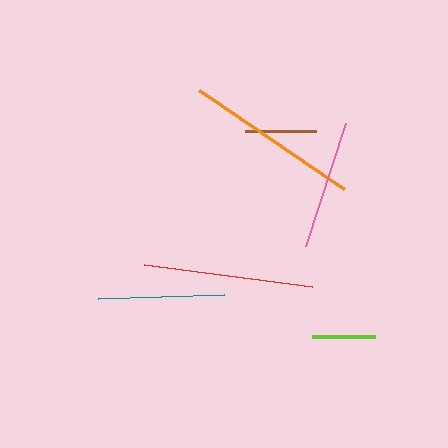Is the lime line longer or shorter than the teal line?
The teal line is longer than the lime line.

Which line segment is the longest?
The orange line is the longest at approximately 176 pixels.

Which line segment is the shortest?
The lime line is the shortest at approximately 63 pixels.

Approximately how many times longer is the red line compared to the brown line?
The red line is approximately 2.4 times the length of the brown line.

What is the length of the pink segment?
The pink segment is approximately 129 pixels long.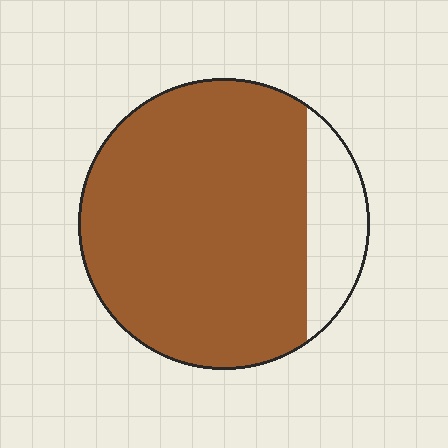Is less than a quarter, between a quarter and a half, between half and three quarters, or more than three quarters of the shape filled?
More than three quarters.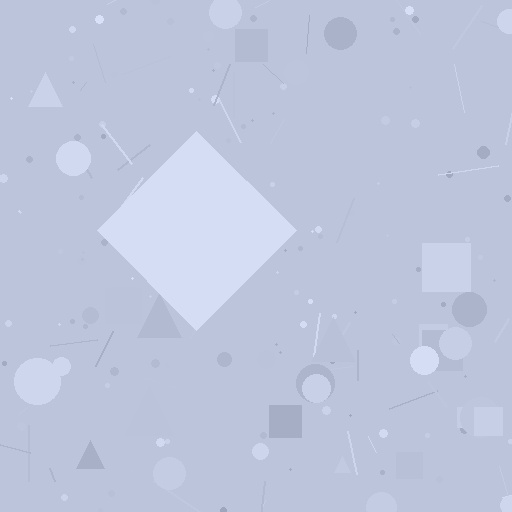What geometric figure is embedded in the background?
A diamond is embedded in the background.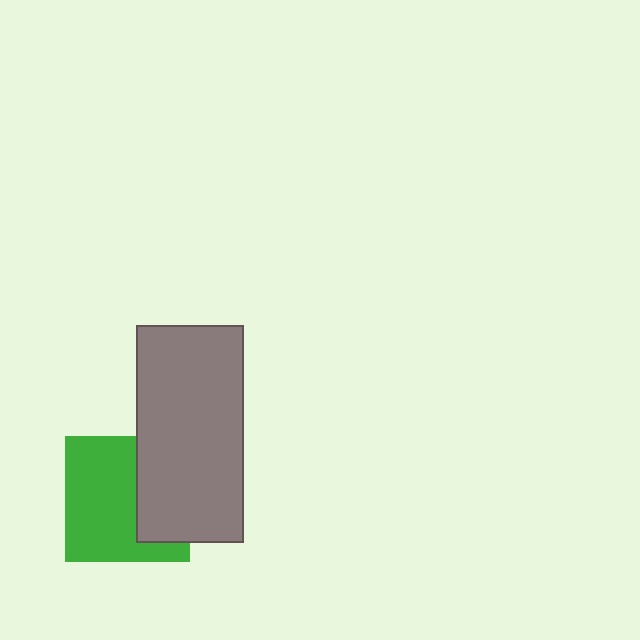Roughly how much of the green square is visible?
About half of it is visible (roughly 63%).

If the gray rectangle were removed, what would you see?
You would see the complete green square.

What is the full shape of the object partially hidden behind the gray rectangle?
The partially hidden object is a green square.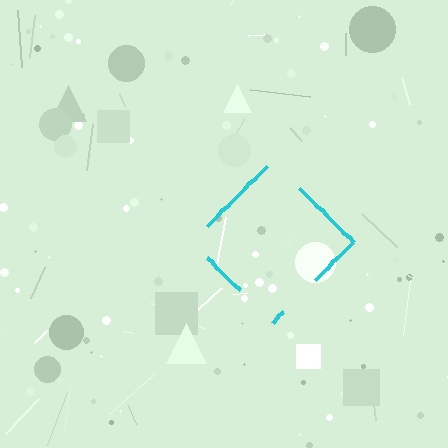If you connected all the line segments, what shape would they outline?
They would outline a diamond.